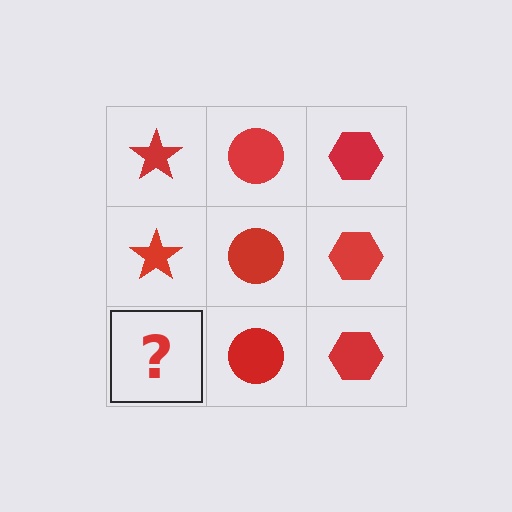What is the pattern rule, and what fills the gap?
The rule is that each column has a consistent shape. The gap should be filled with a red star.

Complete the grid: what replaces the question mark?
The question mark should be replaced with a red star.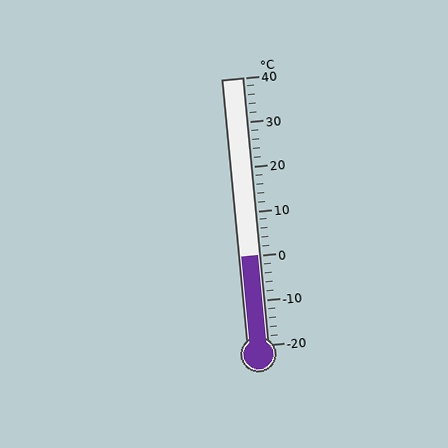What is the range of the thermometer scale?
The thermometer scale ranges from -20°C to 40°C.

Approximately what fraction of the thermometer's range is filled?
The thermometer is filled to approximately 35% of its range.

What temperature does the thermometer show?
The thermometer shows approximately 0°C.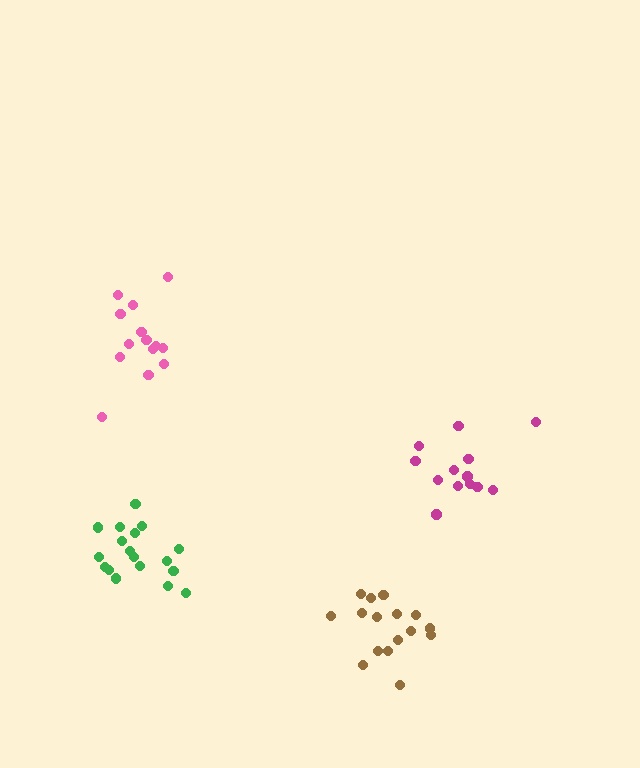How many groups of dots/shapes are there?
There are 4 groups.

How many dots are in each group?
Group 1: 14 dots, Group 2: 16 dots, Group 3: 19 dots, Group 4: 13 dots (62 total).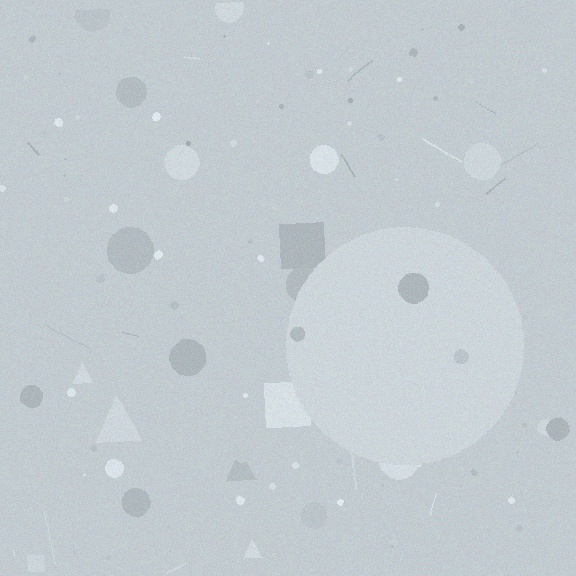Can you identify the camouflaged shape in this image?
The camouflaged shape is a circle.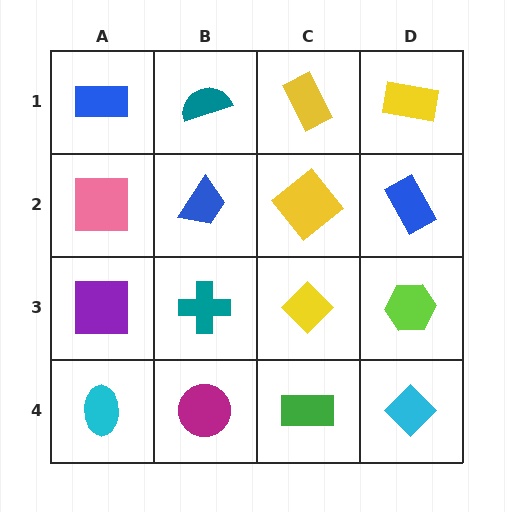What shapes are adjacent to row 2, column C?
A yellow rectangle (row 1, column C), a yellow diamond (row 3, column C), a blue trapezoid (row 2, column B), a blue rectangle (row 2, column D).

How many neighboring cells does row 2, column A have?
3.